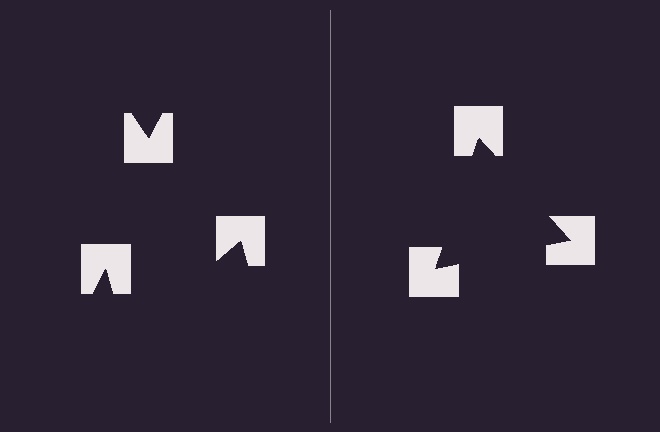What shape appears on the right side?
An illusory triangle.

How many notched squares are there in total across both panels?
6 — 3 on each side.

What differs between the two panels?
The notched squares are positioned identically on both sides; only the wedge orientations differ. On the right they align to a triangle; on the left they are misaligned.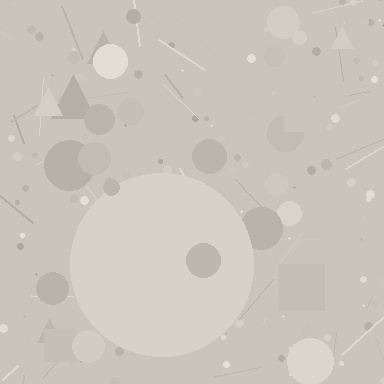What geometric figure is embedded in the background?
A circle is embedded in the background.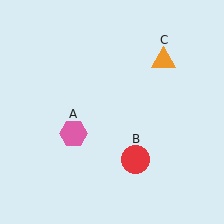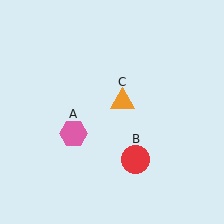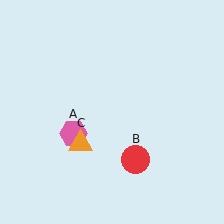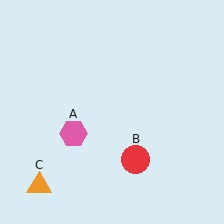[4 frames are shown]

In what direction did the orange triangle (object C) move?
The orange triangle (object C) moved down and to the left.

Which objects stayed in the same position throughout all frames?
Pink hexagon (object A) and red circle (object B) remained stationary.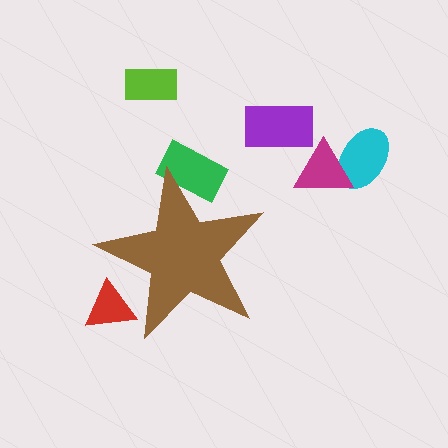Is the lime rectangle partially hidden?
No, the lime rectangle is fully visible.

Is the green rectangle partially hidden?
Yes, the green rectangle is partially hidden behind the brown star.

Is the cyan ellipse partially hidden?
No, the cyan ellipse is fully visible.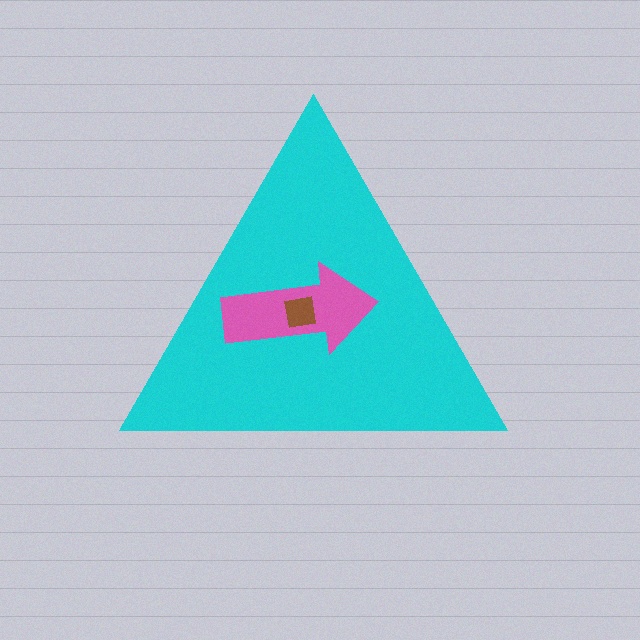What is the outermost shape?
The cyan triangle.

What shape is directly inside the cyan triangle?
The pink arrow.